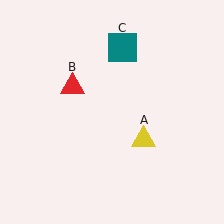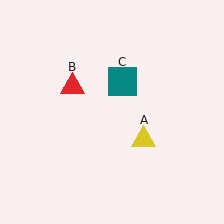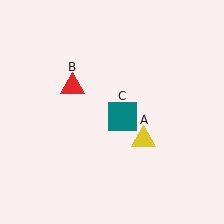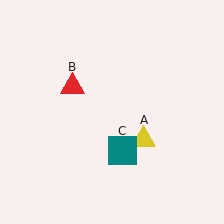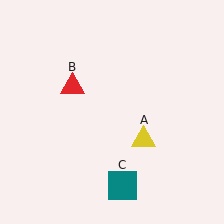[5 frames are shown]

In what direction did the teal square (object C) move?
The teal square (object C) moved down.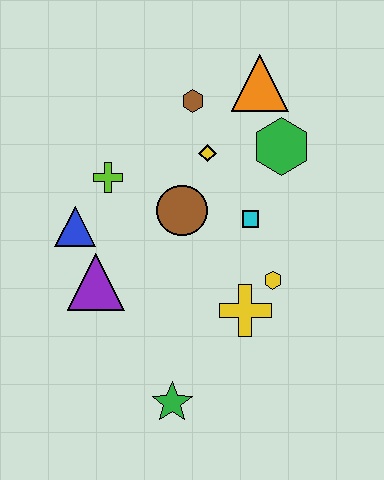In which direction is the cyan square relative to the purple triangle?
The cyan square is to the right of the purple triangle.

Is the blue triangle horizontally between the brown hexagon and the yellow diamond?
No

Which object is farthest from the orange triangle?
The green star is farthest from the orange triangle.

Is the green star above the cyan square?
No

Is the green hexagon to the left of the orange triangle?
No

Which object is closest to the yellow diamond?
The brown hexagon is closest to the yellow diamond.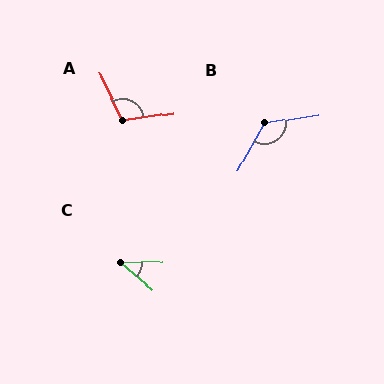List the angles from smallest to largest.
C (42°), A (109°), B (128°).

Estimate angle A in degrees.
Approximately 109 degrees.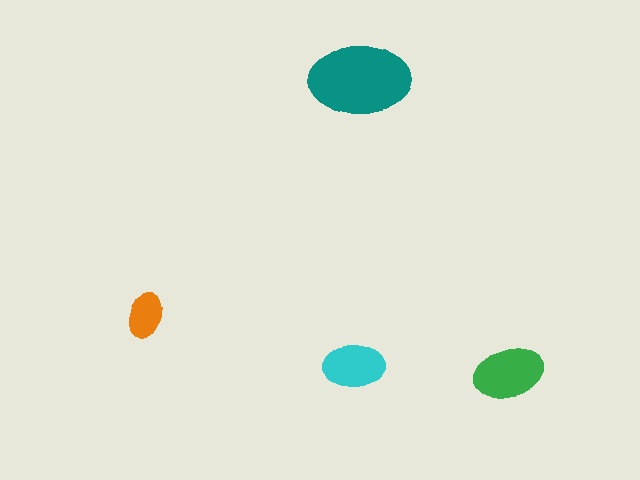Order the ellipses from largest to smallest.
the teal one, the green one, the cyan one, the orange one.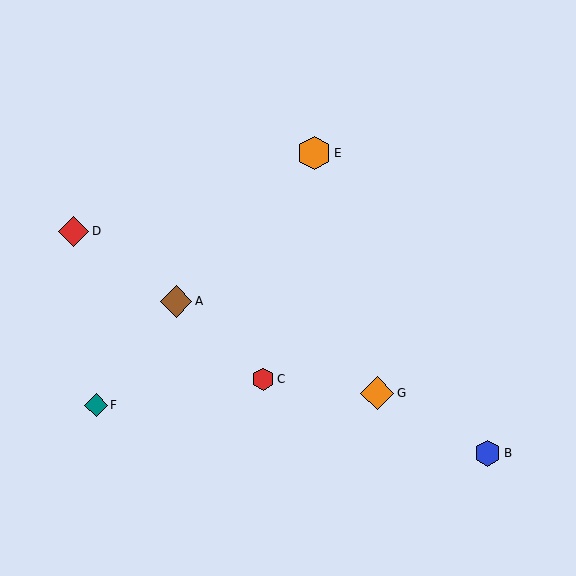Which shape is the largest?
The orange hexagon (labeled E) is the largest.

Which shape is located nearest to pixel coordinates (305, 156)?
The orange hexagon (labeled E) at (314, 153) is nearest to that location.